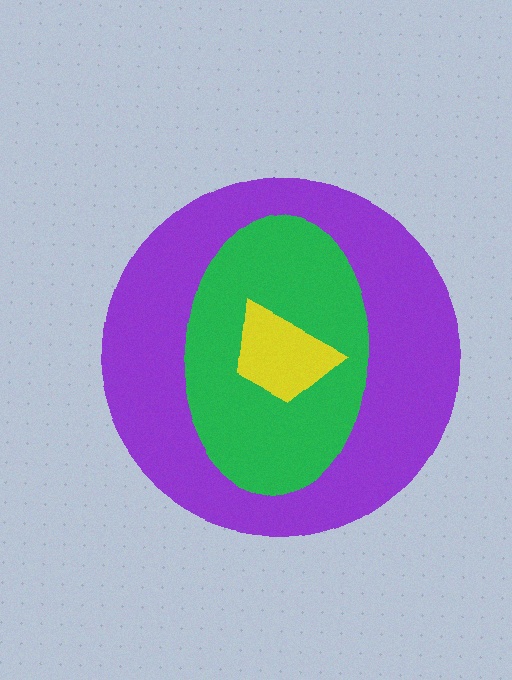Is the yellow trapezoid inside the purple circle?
Yes.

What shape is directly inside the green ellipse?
The yellow trapezoid.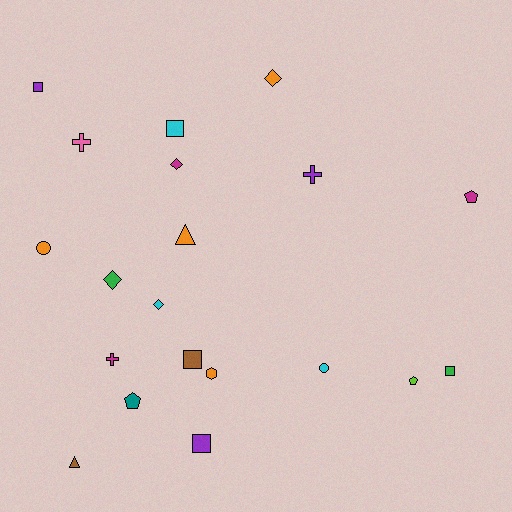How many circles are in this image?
There are 2 circles.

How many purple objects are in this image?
There are 3 purple objects.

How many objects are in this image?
There are 20 objects.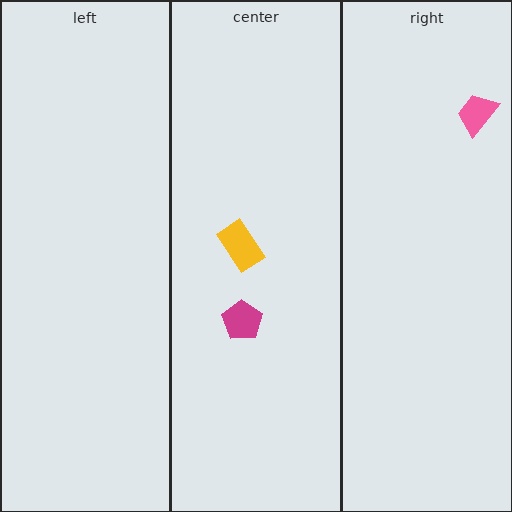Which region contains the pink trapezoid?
The right region.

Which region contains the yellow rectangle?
The center region.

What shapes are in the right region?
The pink trapezoid.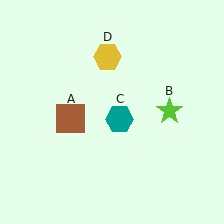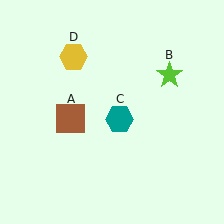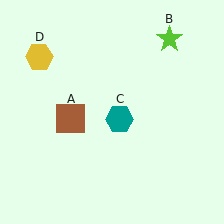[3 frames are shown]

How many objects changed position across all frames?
2 objects changed position: lime star (object B), yellow hexagon (object D).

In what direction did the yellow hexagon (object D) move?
The yellow hexagon (object D) moved left.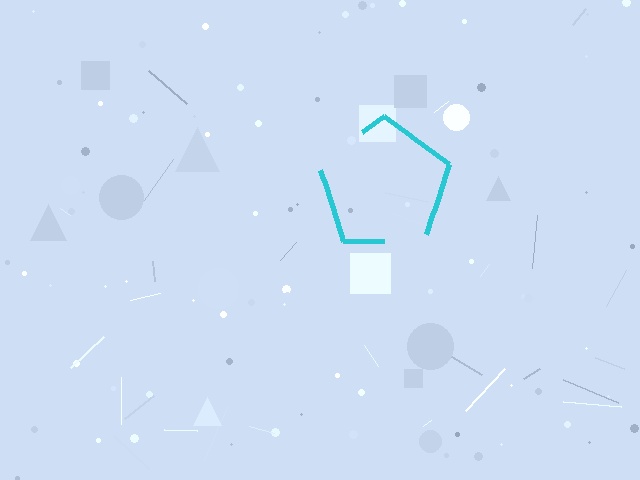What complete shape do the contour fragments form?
The contour fragments form a pentagon.